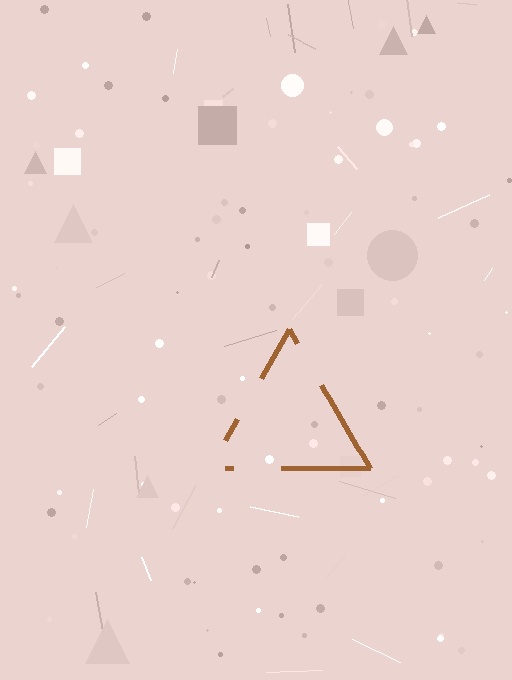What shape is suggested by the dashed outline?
The dashed outline suggests a triangle.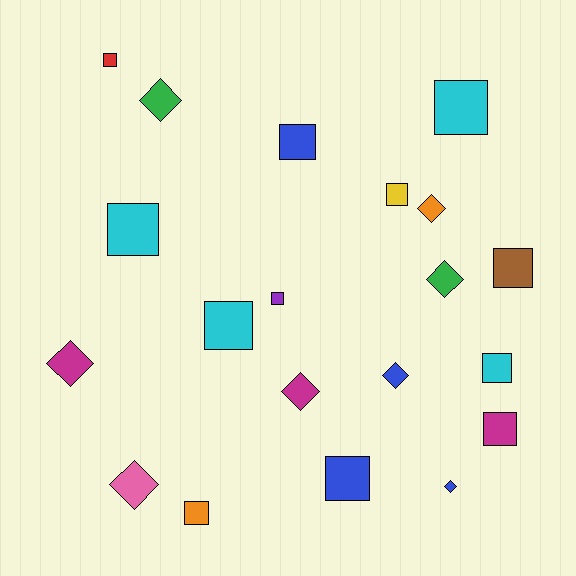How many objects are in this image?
There are 20 objects.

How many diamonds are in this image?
There are 8 diamonds.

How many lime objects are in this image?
There are no lime objects.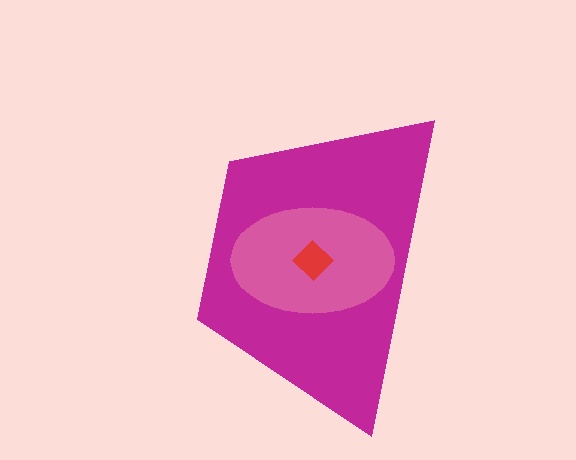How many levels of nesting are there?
3.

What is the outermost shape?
The magenta trapezoid.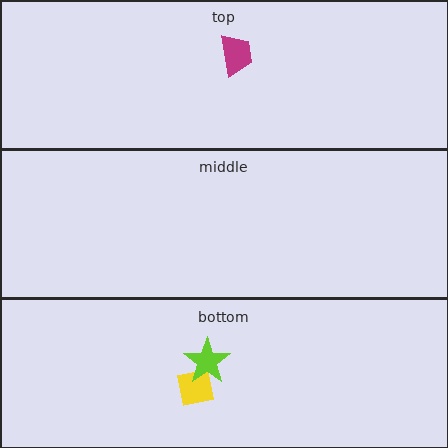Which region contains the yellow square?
The bottom region.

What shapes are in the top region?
The magenta trapezoid.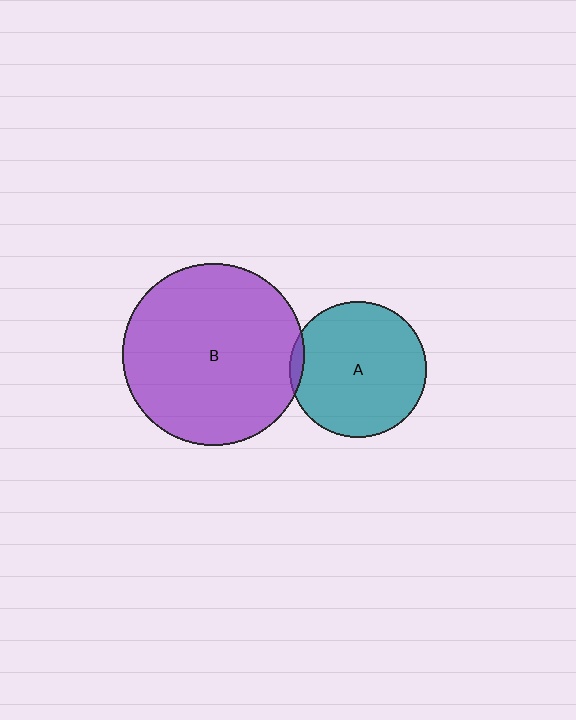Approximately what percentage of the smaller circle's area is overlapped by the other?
Approximately 5%.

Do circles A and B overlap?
Yes.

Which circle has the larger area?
Circle B (purple).